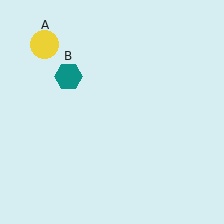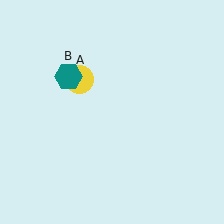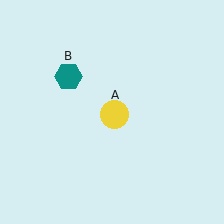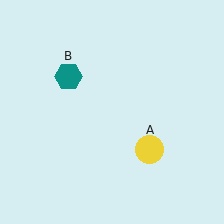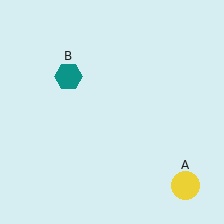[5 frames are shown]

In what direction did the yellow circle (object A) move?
The yellow circle (object A) moved down and to the right.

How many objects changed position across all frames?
1 object changed position: yellow circle (object A).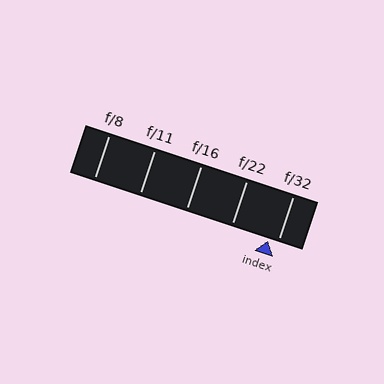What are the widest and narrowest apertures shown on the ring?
The widest aperture shown is f/8 and the narrowest is f/32.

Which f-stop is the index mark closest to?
The index mark is closest to f/32.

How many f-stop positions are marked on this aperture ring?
There are 5 f-stop positions marked.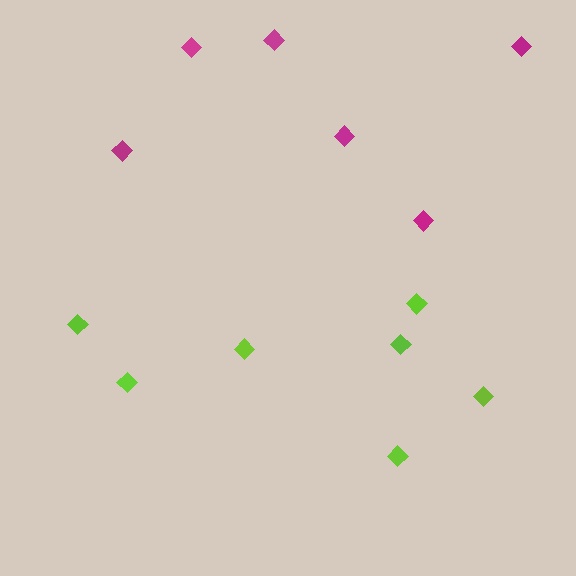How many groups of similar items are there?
There are 2 groups: one group of magenta diamonds (6) and one group of lime diamonds (7).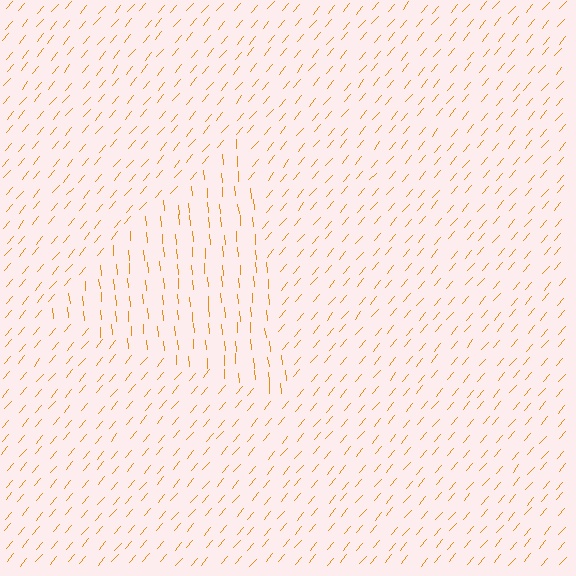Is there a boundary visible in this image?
Yes, there is a texture boundary formed by a change in line orientation.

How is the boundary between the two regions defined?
The boundary is defined purely by a change in line orientation (approximately 45 degrees difference). All lines are the same color and thickness.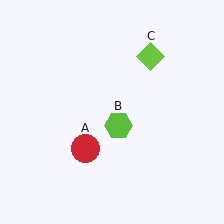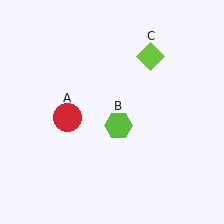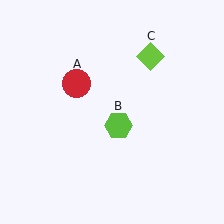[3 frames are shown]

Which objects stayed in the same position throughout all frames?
Lime hexagon (object B) and lime diamond (object C) remained stationary.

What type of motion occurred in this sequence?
The red circle (object A) rotated clockwise around the center of the scene.